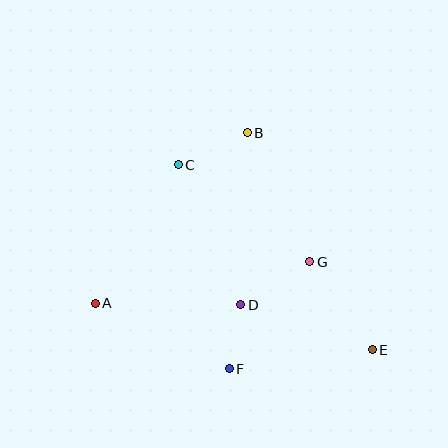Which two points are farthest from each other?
Points A and E are farthest from each other.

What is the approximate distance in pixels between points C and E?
The distance between C and E is approximately 268 pixels.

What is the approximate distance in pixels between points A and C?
The distance between A and C is approximately 161 pixels.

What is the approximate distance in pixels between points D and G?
The distance between D and G is approximately 81 pixels.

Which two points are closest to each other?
Points D and F are closest to each other.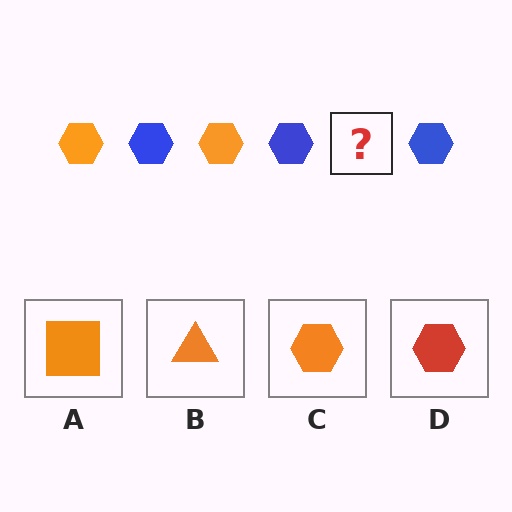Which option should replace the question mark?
Option C.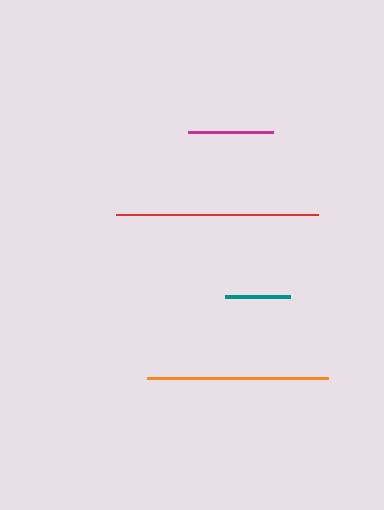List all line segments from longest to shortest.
From longest to shortest: red, orange, magenta, teal.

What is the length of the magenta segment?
The magenta segment is approximately 85 pixels long.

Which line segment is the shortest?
The teal line is the shortest at approximately 66 pixels.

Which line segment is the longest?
The red line is the longest at approximately 203 pixels.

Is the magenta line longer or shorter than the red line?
The red line is longer than the magenta line.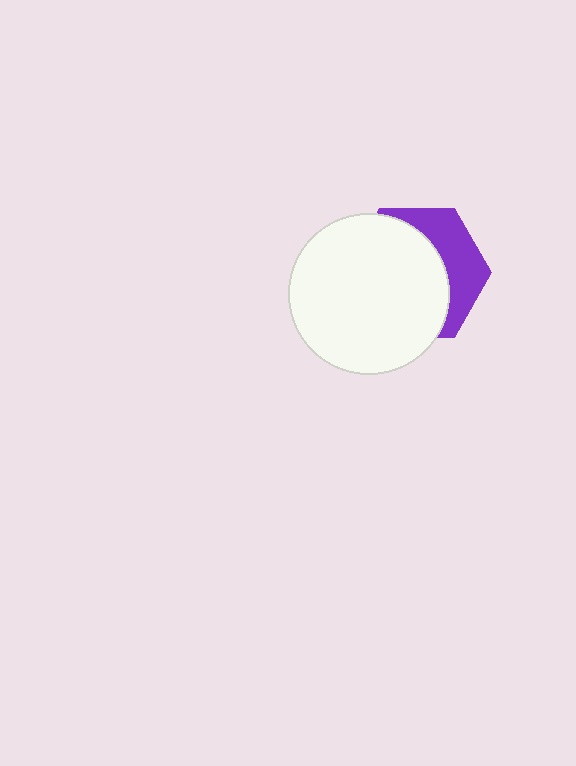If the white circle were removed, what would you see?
You would see the complete purple hexagon.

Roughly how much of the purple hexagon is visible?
A small part of it is visible (roughly 34%).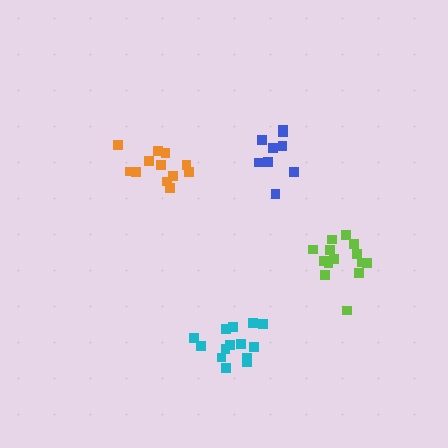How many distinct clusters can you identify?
There are 4 distinct clusters.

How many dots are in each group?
Group 1: 14 dots, Group 2: 9 dots, Group 3: 12 dots, Group 4: 14 dots (49 total).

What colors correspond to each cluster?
The clusters are colored: lime, blue, orange, cyan.